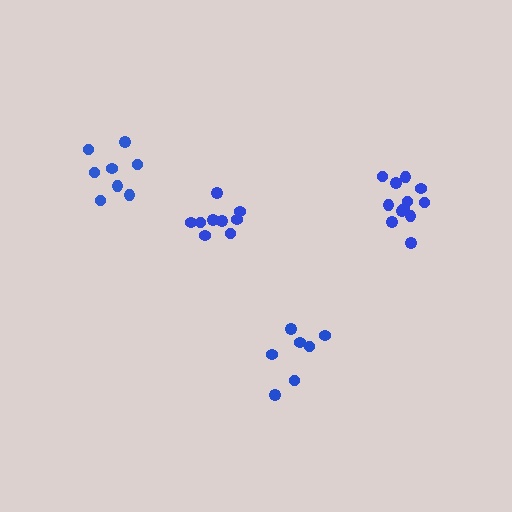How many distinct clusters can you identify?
There are 4 distinct clusters.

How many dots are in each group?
Group 1: 7 dots, Group 2: 9 dots, Group 3: 8 dots, Group 4: 12 dots (36 total).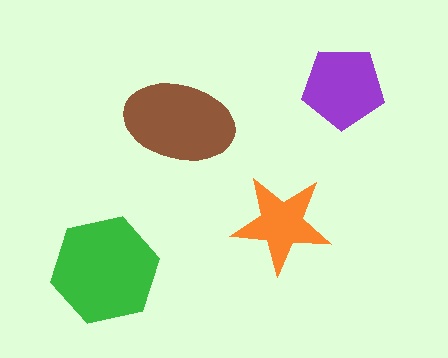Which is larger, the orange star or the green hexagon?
The green hexagon.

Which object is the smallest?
The orange star.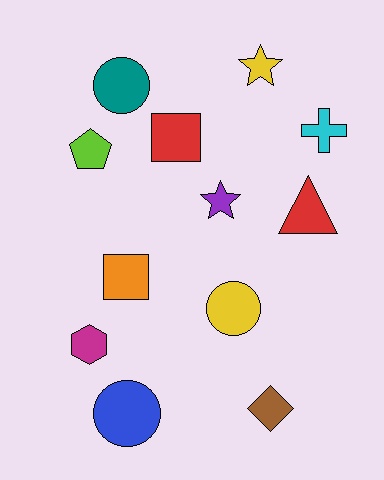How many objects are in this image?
There are 12 objects.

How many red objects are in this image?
There are 2 red objects.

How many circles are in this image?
There are 3 circles.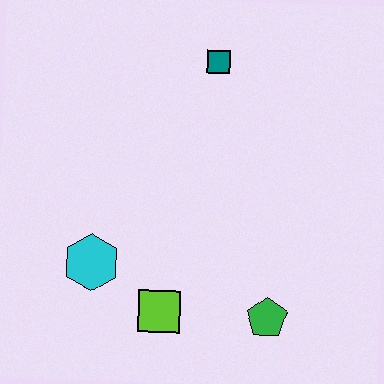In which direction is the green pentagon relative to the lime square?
The green pentagon is to the right of the lime square.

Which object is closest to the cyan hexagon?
The lime square is closest to the cyan hexagon.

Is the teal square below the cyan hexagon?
No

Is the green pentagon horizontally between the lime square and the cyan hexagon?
No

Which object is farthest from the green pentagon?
The teal square is farthest from the green pentagon.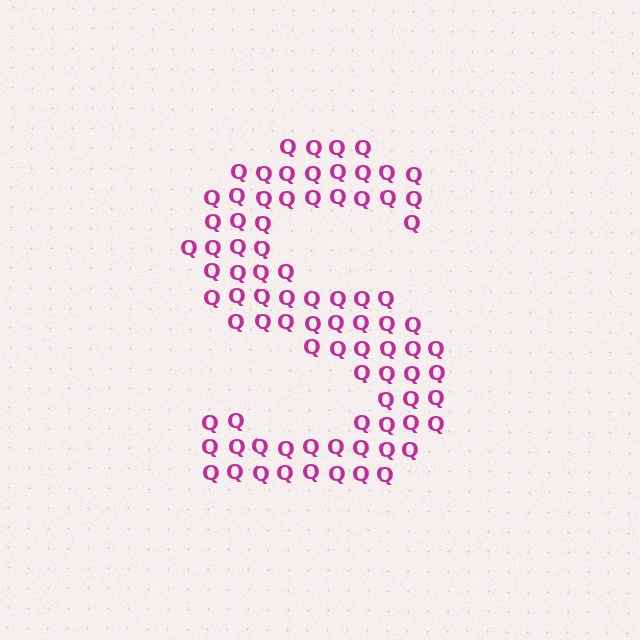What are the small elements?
The small elements are letter Q's.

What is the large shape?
The large shape is the letter S.